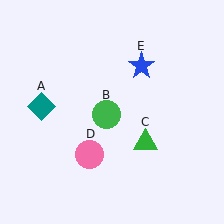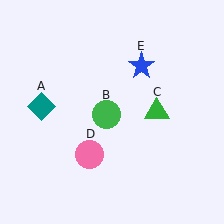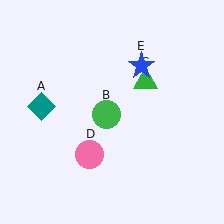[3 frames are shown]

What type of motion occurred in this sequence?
The green triangle (object C) rotated counterclockwise around the center of the scene.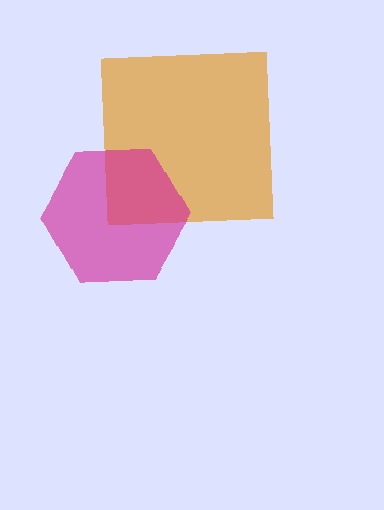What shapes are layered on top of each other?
The layered shapes are: an orange square, a magenta hexagon.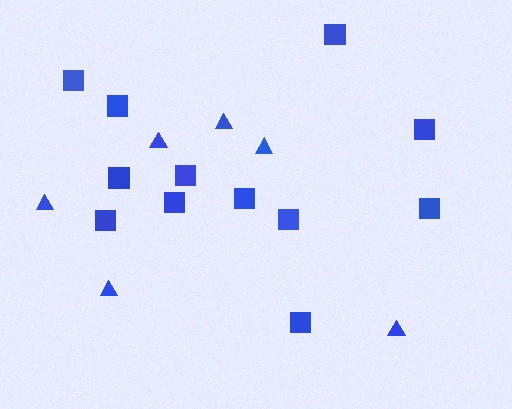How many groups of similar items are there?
There are 2 groups: one group of squares (12) and one group of triangles (6).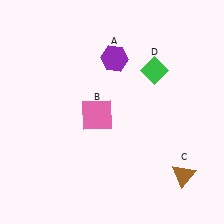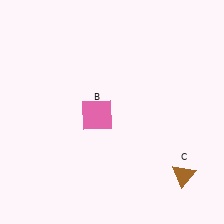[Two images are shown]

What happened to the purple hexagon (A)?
The purple hexagon (A) was removed in Image 2. It was in the top-right area of Image 1.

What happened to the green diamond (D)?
The green diamond (D) was removed in Image 2. It was in the top-right area of Image 1.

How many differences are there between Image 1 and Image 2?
There are 2 differences between the two images.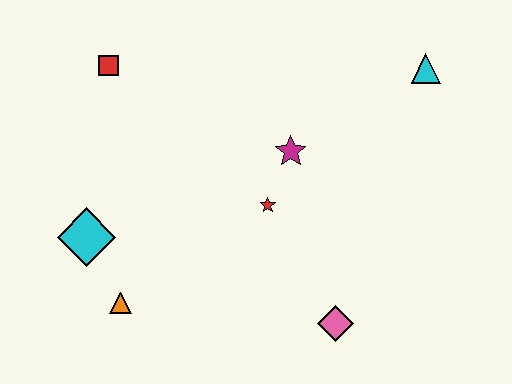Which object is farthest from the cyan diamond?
The cyan triangle is farthest from the cyan diamond.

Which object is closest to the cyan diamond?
The orange triangle is closest to the cyan diamond.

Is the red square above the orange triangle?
Yes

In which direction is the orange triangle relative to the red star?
The orange triangle is to the left of the red star.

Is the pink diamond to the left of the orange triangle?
No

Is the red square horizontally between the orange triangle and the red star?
No